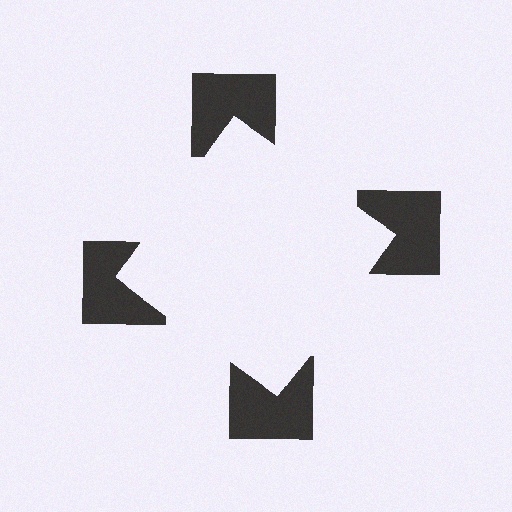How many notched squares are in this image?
There are 4 — one at each vertex of the illusory square.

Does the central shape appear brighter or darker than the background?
It typically appears slightly brighter than the background, even though no actual brightness change is drawn.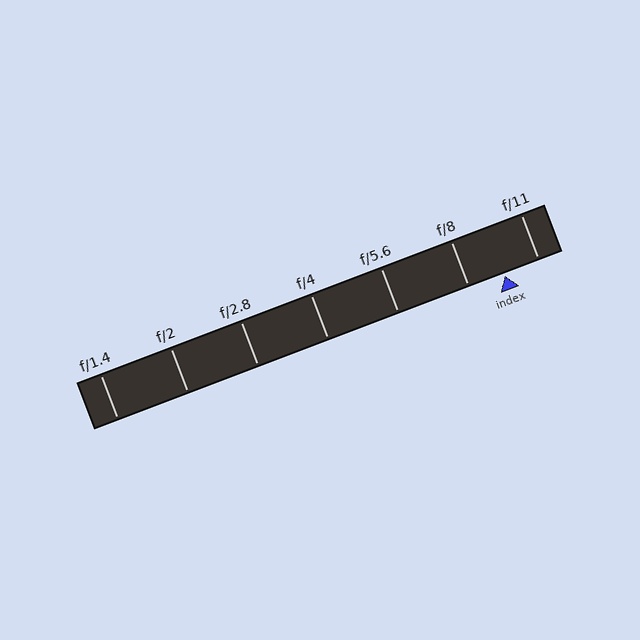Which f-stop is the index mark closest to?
The index mark is closest to f/11.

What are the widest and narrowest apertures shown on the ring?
The widest aperture shown is f/1.4 and the narrowest is f/11.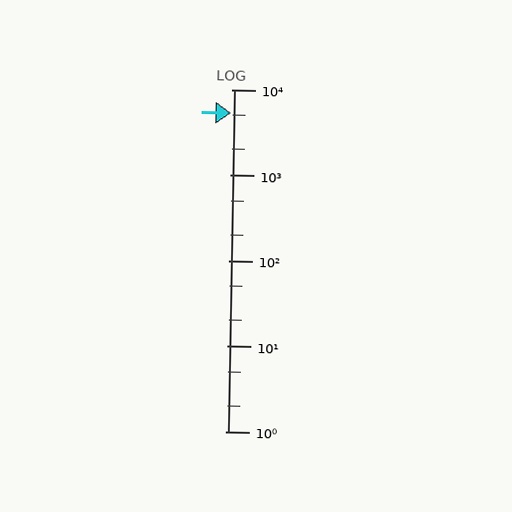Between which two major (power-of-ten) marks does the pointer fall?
The pointer is between 1000 and 10000.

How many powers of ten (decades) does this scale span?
The scale spans 4 decades, from 1 to 10000.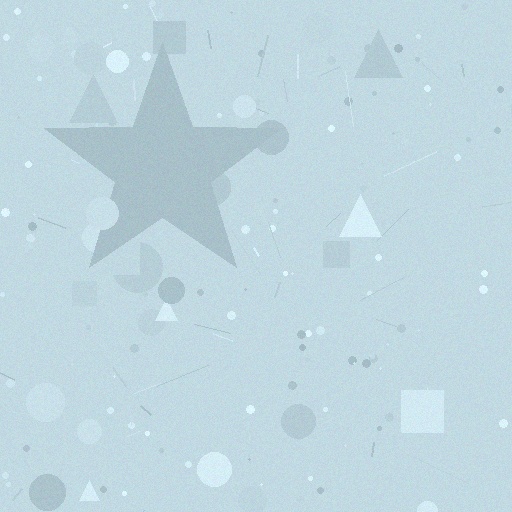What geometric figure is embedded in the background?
A star is embedded in the background.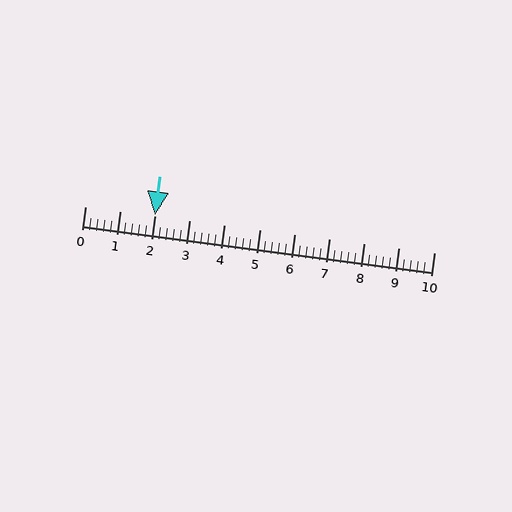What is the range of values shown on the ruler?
The ruler shows values from 0 to 10.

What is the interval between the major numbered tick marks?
The major tick marks are spaced 1 units apart.